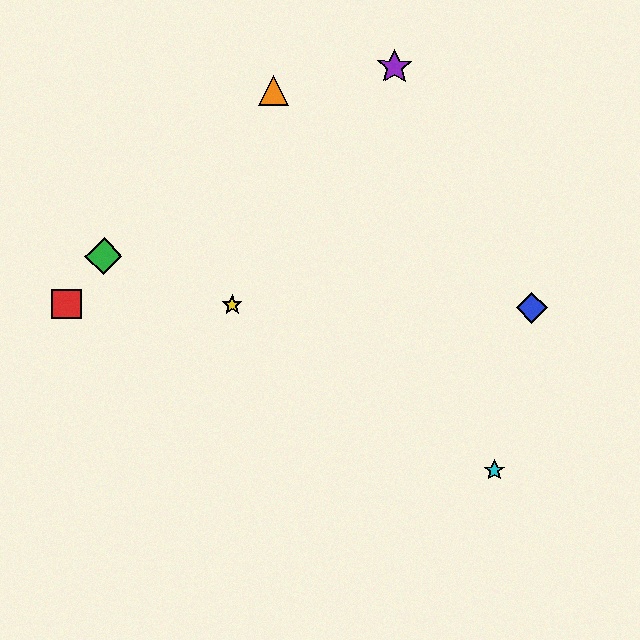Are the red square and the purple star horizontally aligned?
No, the red square is at y≈304 and the purple star is at y≈67.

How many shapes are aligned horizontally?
3 shapes (the red square, the blue diamond, the yellow star) are aligned horizontally.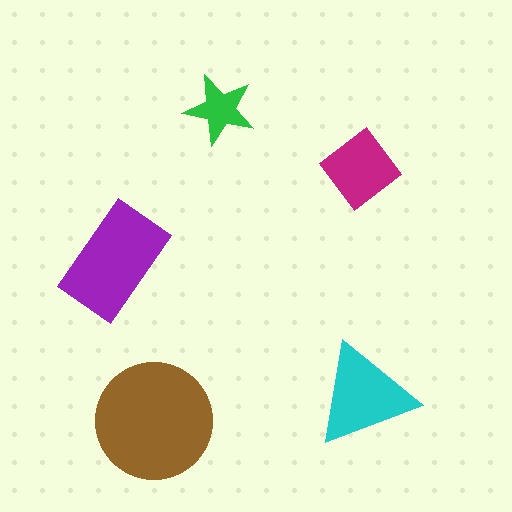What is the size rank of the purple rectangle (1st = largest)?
2nd.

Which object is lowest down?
The brown circle is bottommost.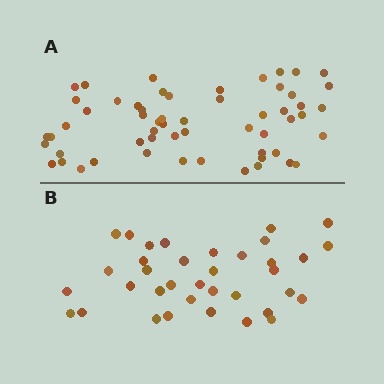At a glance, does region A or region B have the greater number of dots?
Region A (the top region) has more dots.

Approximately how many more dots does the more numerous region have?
Region A has approximately 20 more dots than region B.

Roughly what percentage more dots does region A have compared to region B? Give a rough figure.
About 60% more.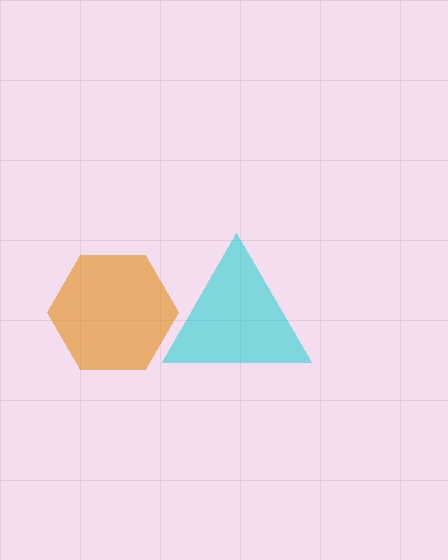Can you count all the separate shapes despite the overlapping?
Yes, there are 2 separate shapes.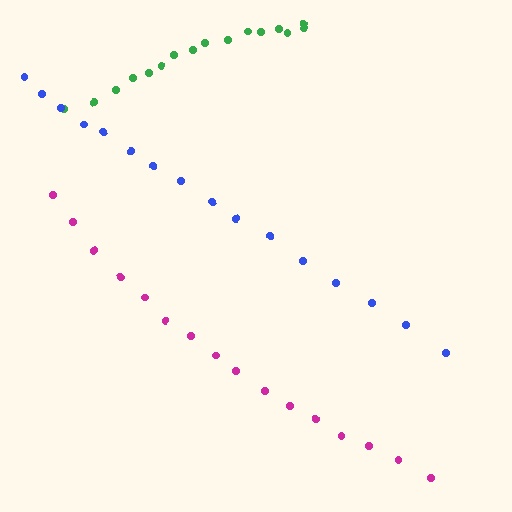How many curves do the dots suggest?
There are 3 distinct paths.